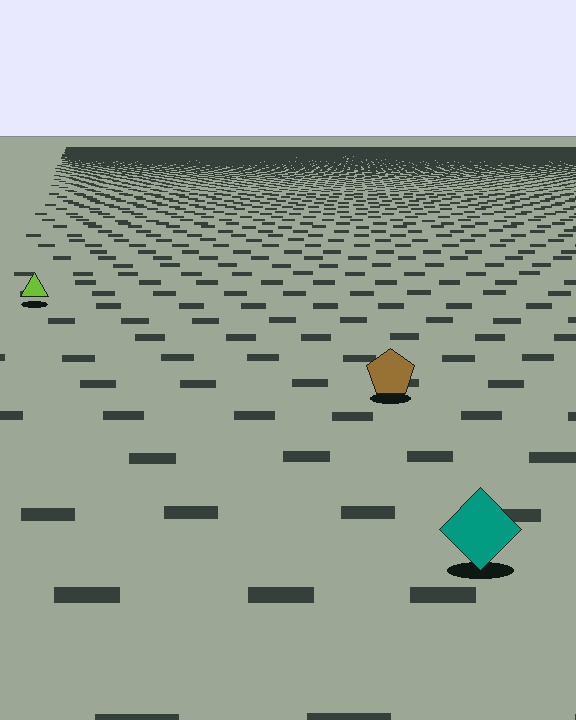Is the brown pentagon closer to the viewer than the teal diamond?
No. The teal diamond is closer — you can tell from the texture gradient: the ground texture is coarser near it.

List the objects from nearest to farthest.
From nearest to farthest: the teal diamond, the brown pentagon, the lime triangle.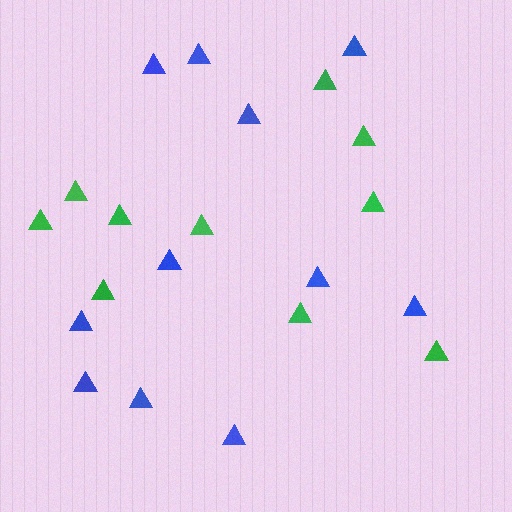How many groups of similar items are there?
There are 2 groups: one group of green triangles (10) and one group of blue triangles (11).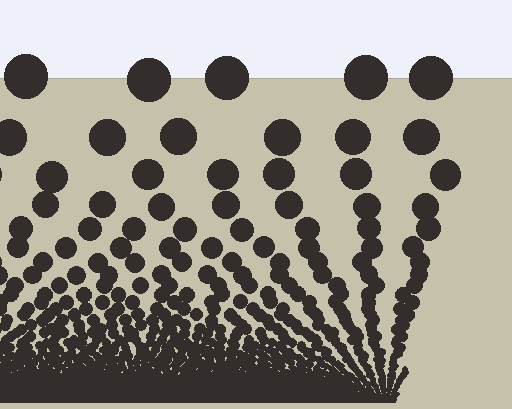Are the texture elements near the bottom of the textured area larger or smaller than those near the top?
Smaller. The gradient is inverted — elements near the bottom are smaller and denser.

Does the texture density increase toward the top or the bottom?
Density increases toward the bottom.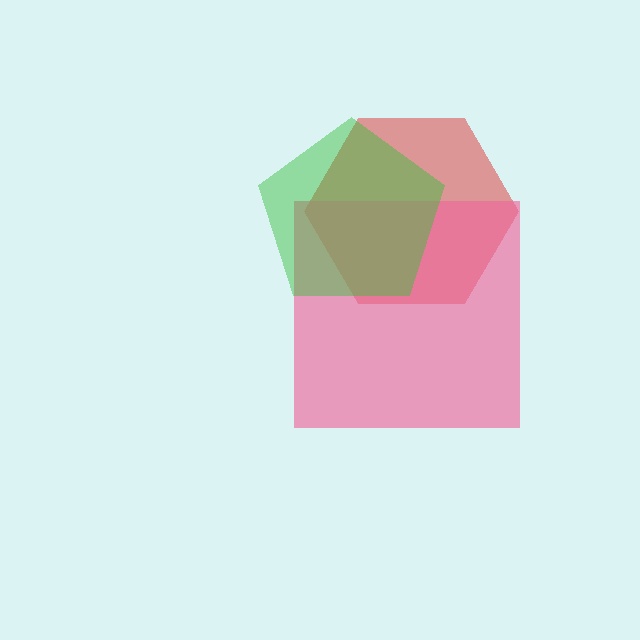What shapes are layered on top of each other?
The layered shapes are: a red hexagon, a pink square, a green pentagon.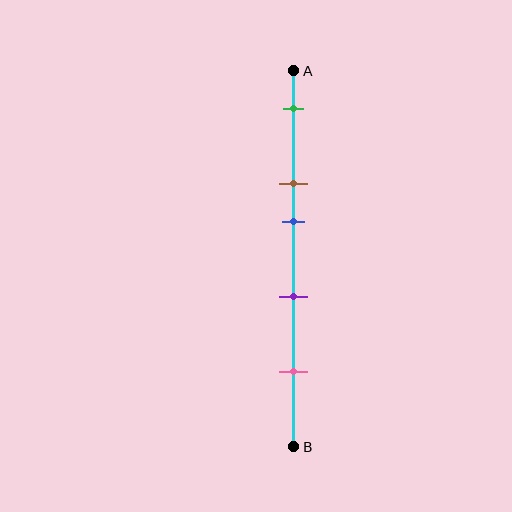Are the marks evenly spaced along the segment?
No, the marks are not evenly spaced.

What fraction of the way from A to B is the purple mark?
The purple mark is approximately 60% (0.6) of the way from A to B.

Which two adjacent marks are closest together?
The brown and blue marks are the closest adjacent pair.